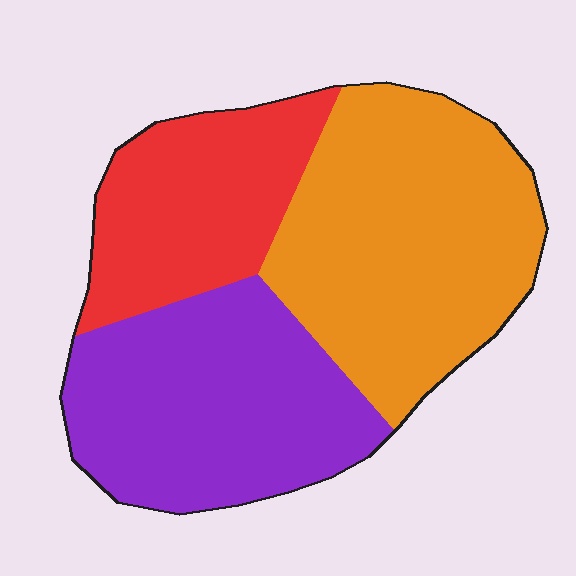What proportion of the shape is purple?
Purple takes up about one third (1/3) of the shape.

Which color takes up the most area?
Orange, at roughly 40%.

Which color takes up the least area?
Red, at roughly 25%.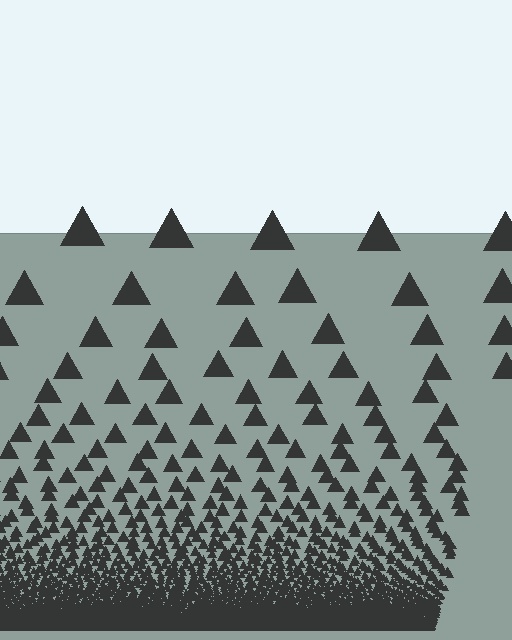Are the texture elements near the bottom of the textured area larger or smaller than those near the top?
Smaller. The gradient is inverted — elements near the bottom are smaller and denser.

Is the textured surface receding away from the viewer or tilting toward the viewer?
The surface appears to tilt toward the viewer. Texture elements get larger and sparser toward the top.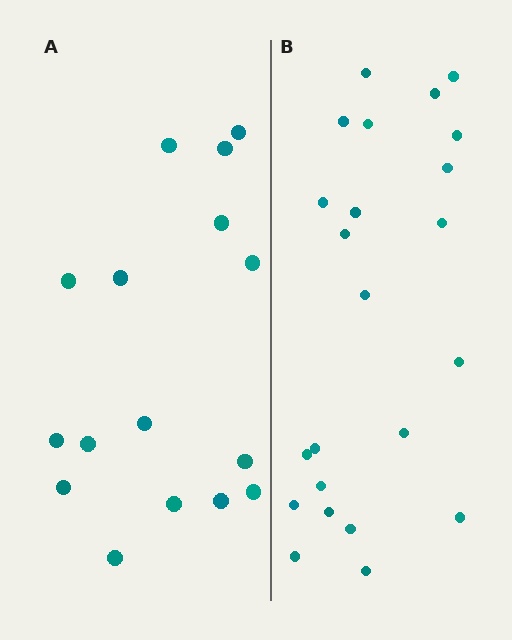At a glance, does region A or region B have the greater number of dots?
Region B (the right region) has more dots.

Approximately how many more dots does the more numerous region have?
Region B has roughly 8 or so more dots than region A.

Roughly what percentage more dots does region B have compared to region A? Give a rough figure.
About 45% more.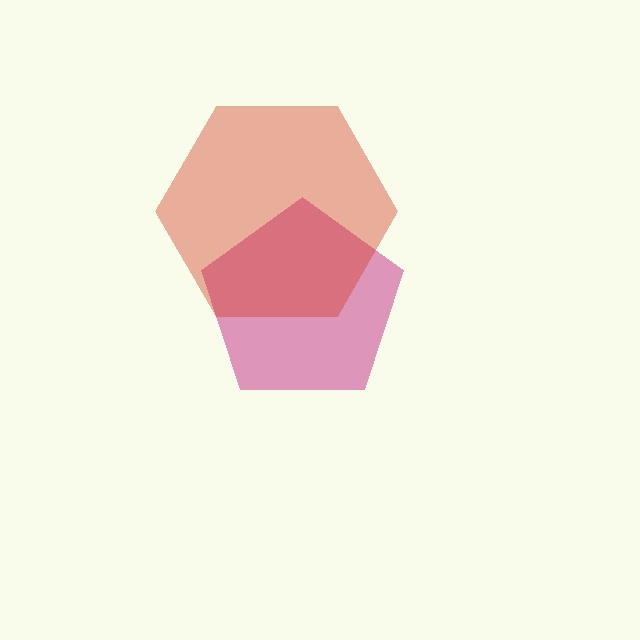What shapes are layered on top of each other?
The layered shapes are: a magenta pentagon, a red hexagon.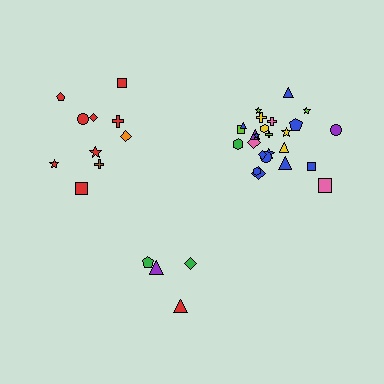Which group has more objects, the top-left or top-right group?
The top-right group.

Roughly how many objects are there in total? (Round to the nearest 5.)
Roughly 40 objects in total.